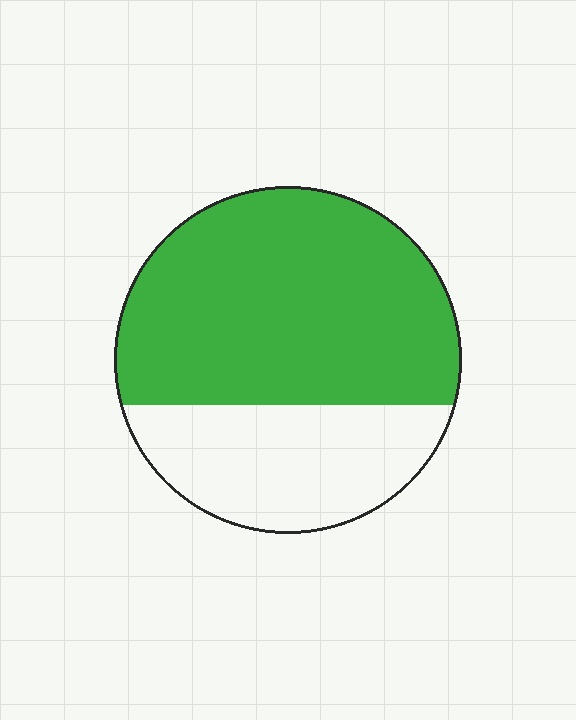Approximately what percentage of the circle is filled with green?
Approximately 65%.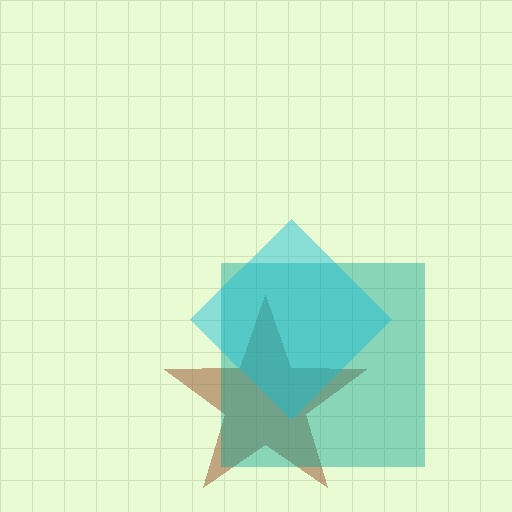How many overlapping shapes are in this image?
There are 3 overlapping shapes in the image.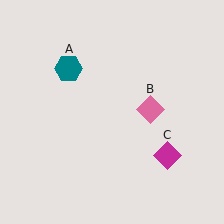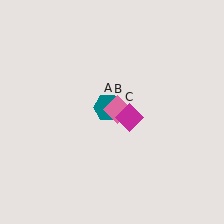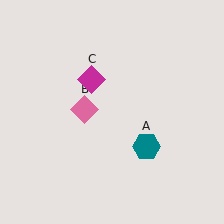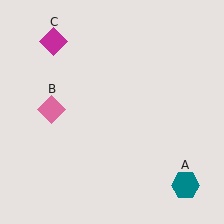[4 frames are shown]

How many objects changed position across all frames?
3 objects changed position: teal hexagon (object A), pink diamond (object B), magenta diamond (object C).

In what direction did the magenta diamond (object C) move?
The magenta diamond (object C) moved up and to the left.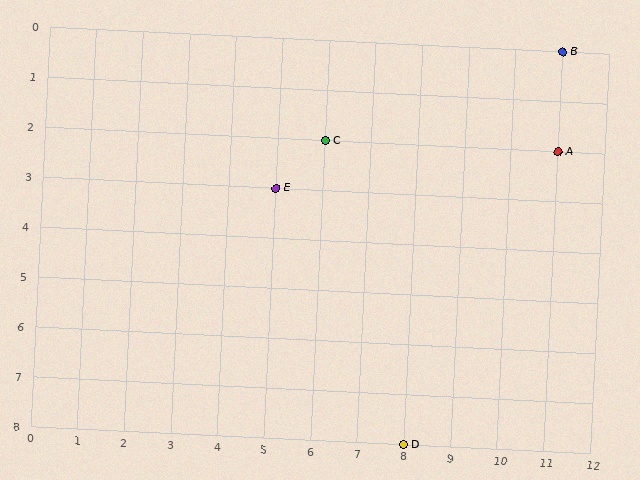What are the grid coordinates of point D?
Point D is at grid coordinates (8, 8).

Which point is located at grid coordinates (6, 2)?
Point C is at (6, 2).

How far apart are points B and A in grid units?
Points B and A are 2 rows apart.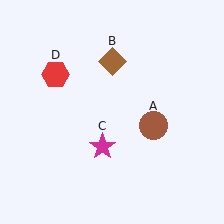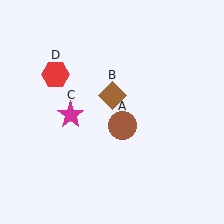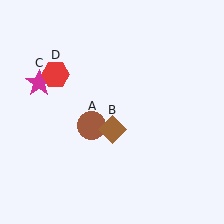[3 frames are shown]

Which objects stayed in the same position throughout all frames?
Red hexagon (object D) remained stationary.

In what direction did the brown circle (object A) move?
The brown circle (object A) moved left.